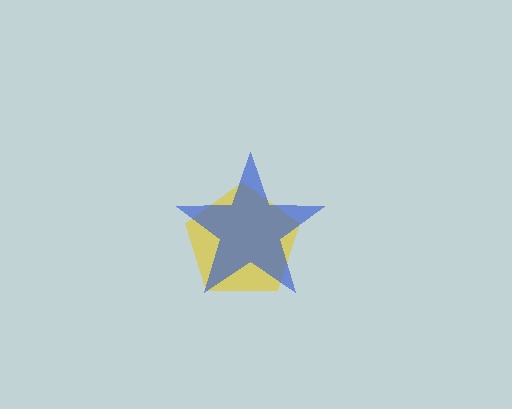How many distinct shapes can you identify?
There are 2 distinct shapes: a yellow pentagon, a blue star.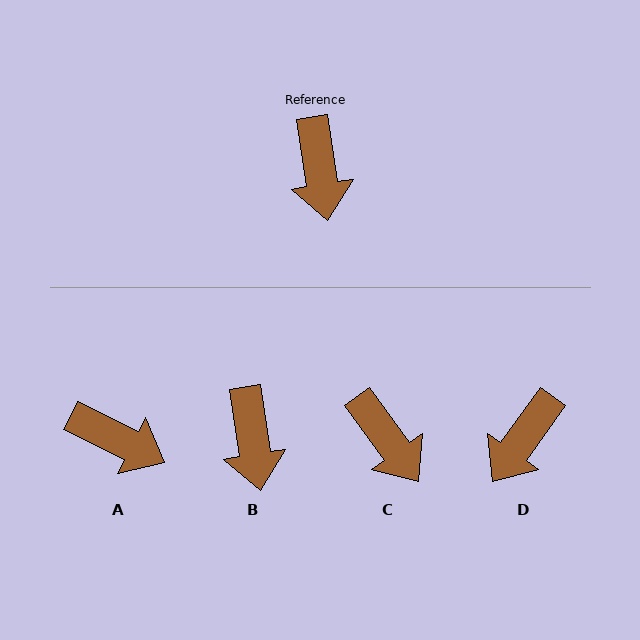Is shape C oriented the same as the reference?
No, it is off by about 27 degrees.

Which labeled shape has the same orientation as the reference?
B.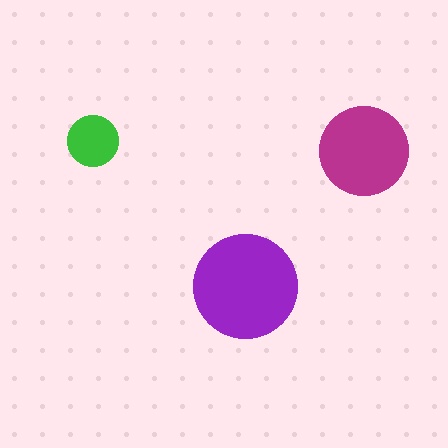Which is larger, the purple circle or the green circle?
The purple one.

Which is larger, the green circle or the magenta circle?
The magenta one.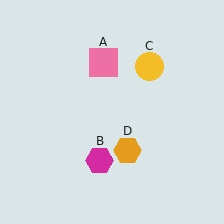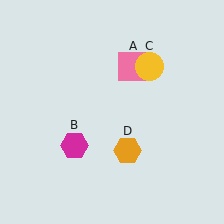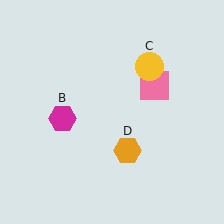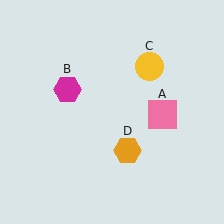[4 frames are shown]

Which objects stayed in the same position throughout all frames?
Yellow circle (object C) and orange hexagon (object D) remained stationary.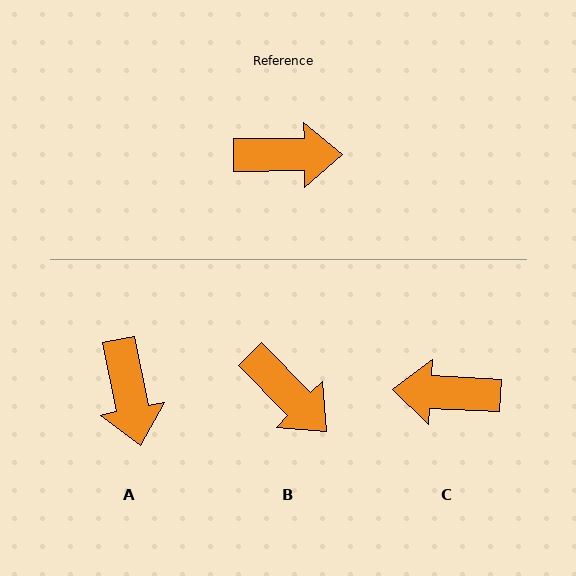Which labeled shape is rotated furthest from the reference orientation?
C, about 177 degrees away.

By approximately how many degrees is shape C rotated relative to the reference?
Approximately 177 degrees counter-clockwise.